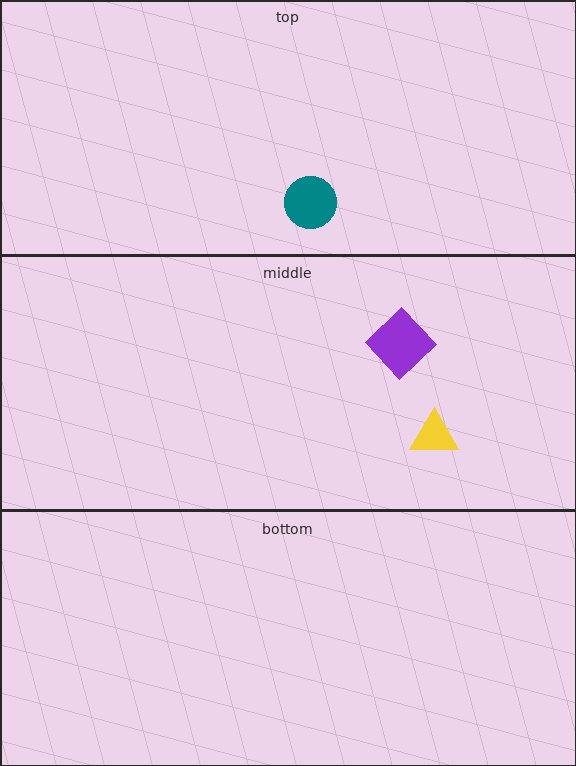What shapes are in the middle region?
The purple diamond, the yellow triangle.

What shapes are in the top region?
The teal circle.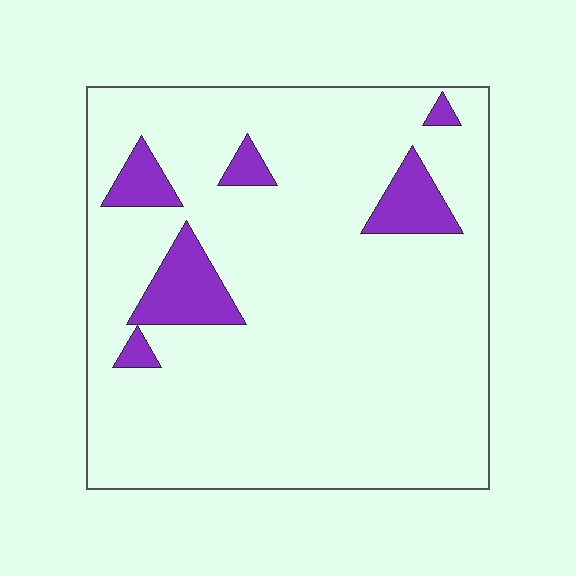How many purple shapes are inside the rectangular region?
6.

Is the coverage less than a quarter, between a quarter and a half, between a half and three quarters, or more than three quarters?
Less than a quarter.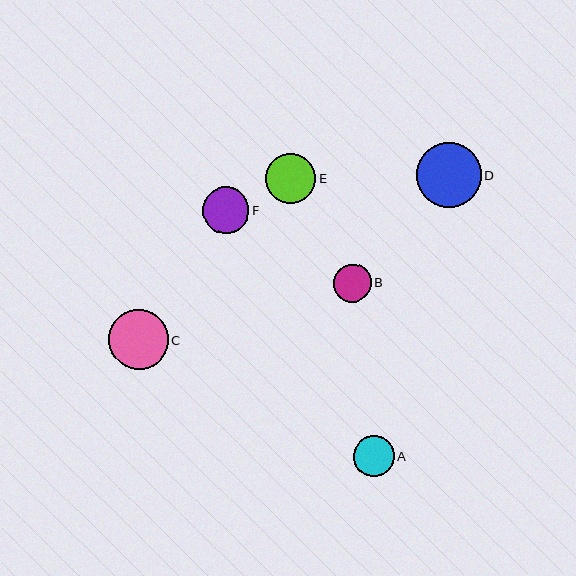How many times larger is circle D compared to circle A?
Circle D is approximately 1.6 times the size of circle A.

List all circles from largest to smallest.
From largest to smallest: D, C, E, F, A, B.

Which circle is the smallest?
Circle B is the smallest with a size of approximately 38 pixels.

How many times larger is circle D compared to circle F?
Circle D is approximately 1.4 times the size of circle F.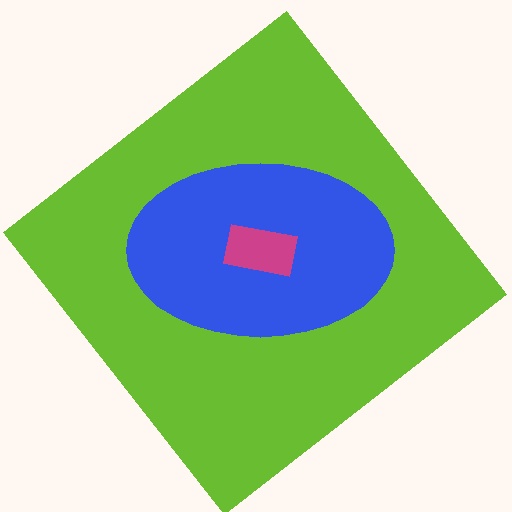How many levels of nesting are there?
3.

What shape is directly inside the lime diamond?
The blue ellipse.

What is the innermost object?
The magenta rectangle.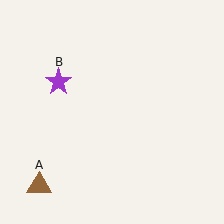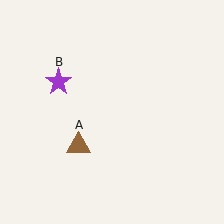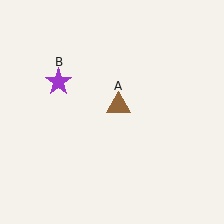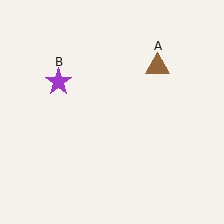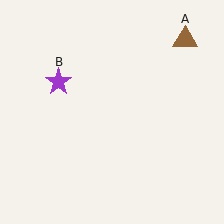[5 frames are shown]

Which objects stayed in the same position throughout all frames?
Purple star (object B) remained stationary.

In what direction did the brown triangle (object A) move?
The brown triangle (object A) moved up and to the right.